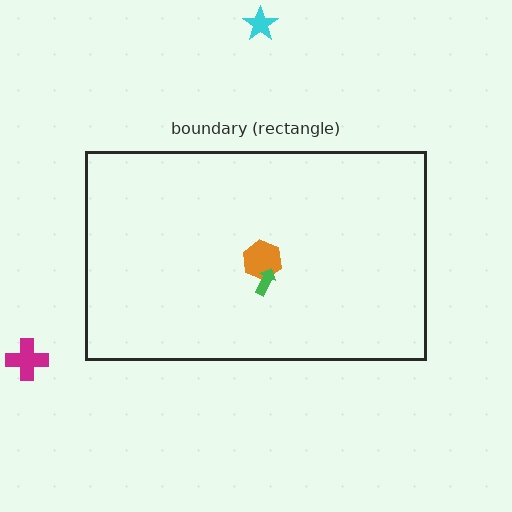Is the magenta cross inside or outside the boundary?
Outside.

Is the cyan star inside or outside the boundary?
Outside.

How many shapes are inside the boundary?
2 inside, 2 outside.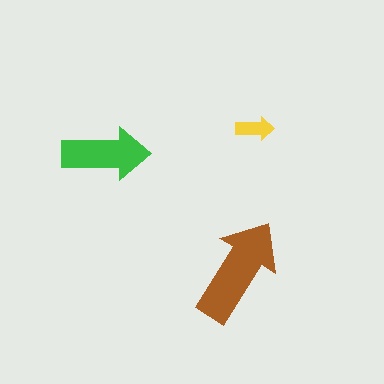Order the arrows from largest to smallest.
the brown one, the green one, the yellow one.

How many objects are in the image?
There are 3 objects in the image.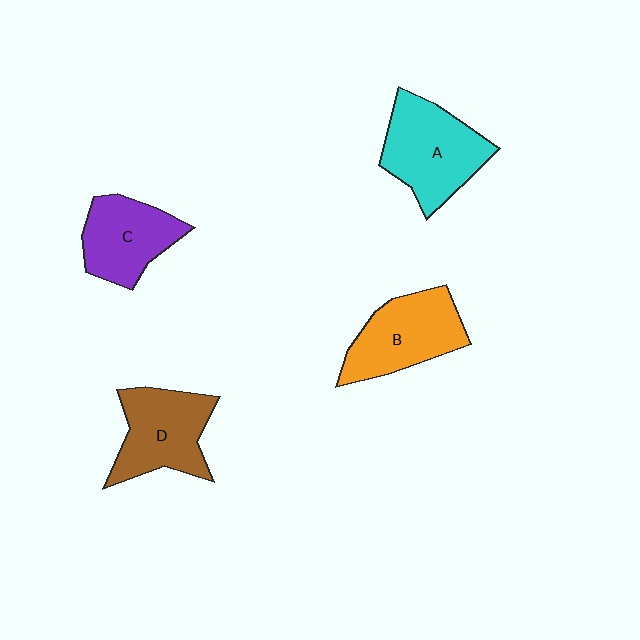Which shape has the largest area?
Shape A (cyan).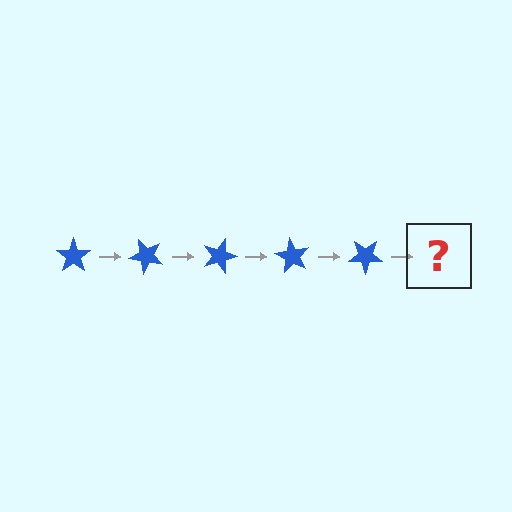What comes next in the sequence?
The next element should be a blue star rotated 225 degrees.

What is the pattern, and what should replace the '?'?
The pattern is that the star rotates 45 degrees each step. The '?' should be a blue star rotated 225 degrees.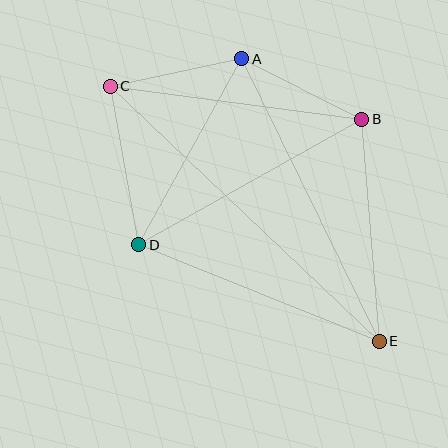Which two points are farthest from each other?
Points C and E are farthest from each other.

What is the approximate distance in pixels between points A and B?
The distance between A and B is approximately 134 pixels.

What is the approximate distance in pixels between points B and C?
The distance between B and C is approximately 253 pixels.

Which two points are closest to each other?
Points A and C are closest to each other.